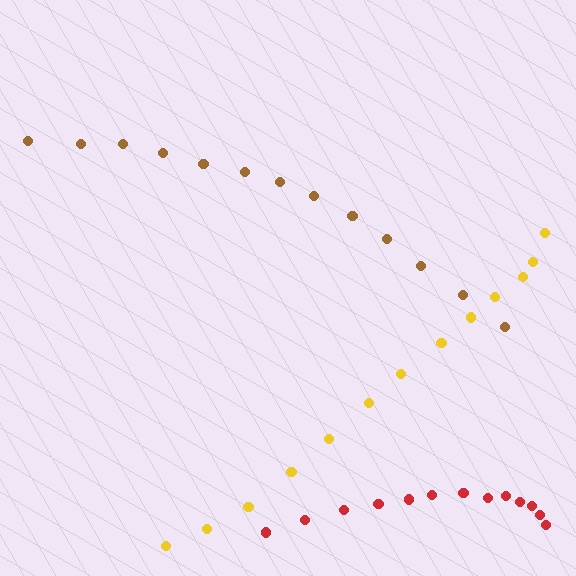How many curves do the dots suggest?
There are 3 distinct paths.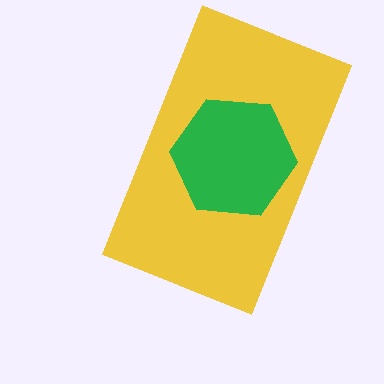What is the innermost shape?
The green hexagon.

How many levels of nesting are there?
2.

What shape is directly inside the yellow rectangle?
The green hexagon.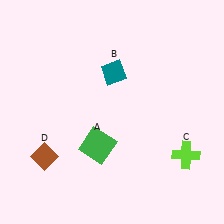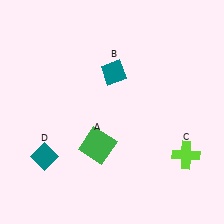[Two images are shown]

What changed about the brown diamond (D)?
In Image 1, D is brown. In Image 2, it changed to teal.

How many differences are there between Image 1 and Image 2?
There is 1 difference between the two images.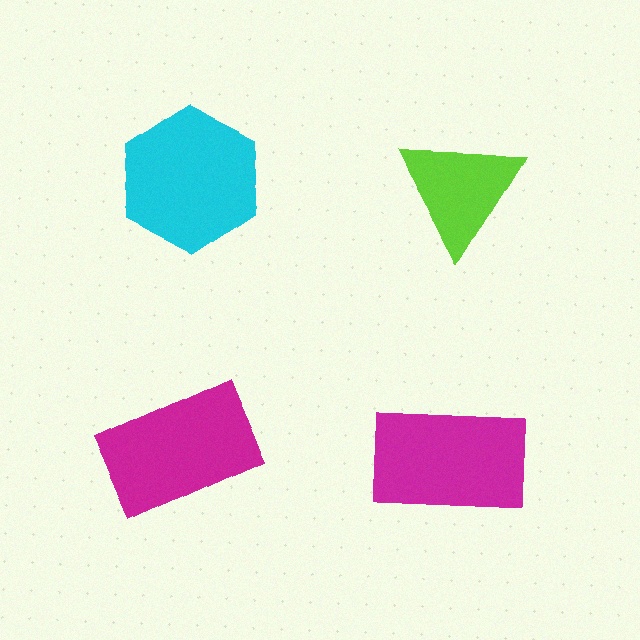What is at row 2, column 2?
A magenta rectangle.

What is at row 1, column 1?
A cyan hexagon.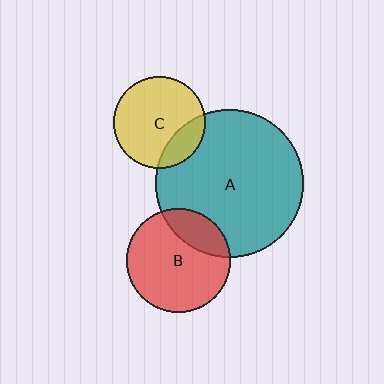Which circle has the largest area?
Circle A (teal).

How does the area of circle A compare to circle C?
Approximately 2.6 times.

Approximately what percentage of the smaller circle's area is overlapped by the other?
Approximately 20%.